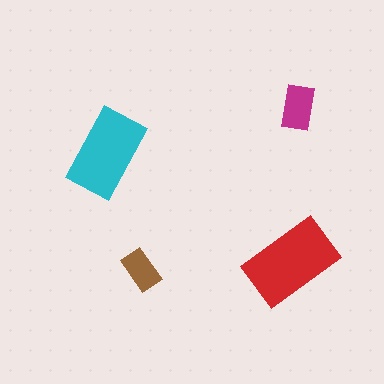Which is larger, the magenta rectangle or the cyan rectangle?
The cyan one.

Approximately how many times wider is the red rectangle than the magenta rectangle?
About 2 times wider.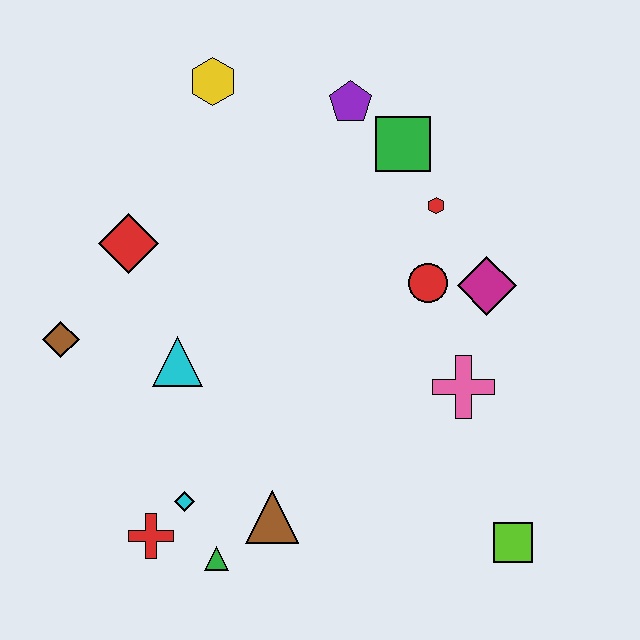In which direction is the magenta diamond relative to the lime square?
The magenta diamond is above the lime square.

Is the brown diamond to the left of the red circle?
Yes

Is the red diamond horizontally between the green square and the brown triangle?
No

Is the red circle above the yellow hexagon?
No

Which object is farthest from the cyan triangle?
The lime square is farthest from the cyan triangle.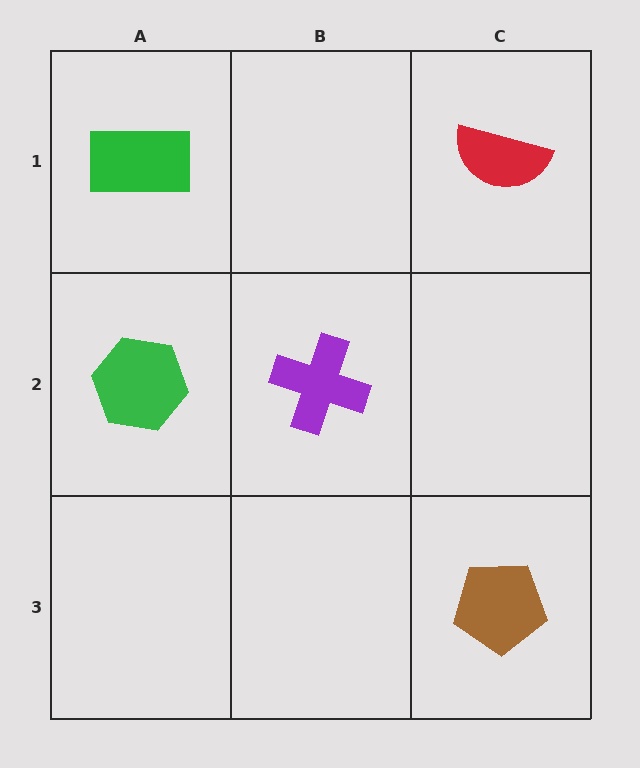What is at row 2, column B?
A purple cross.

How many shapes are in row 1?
2 shapes.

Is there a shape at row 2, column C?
No, that cell is empty.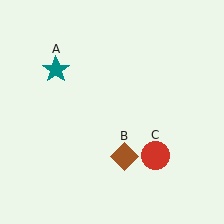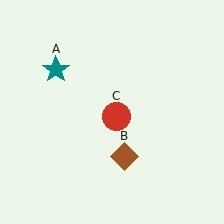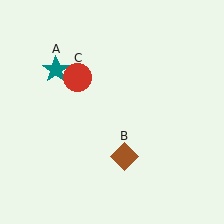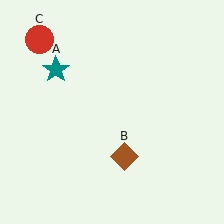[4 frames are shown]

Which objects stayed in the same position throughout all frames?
Teal star (object A) and brown diamond (object B) remained stationary.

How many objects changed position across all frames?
1 object changed position: red circle (object C).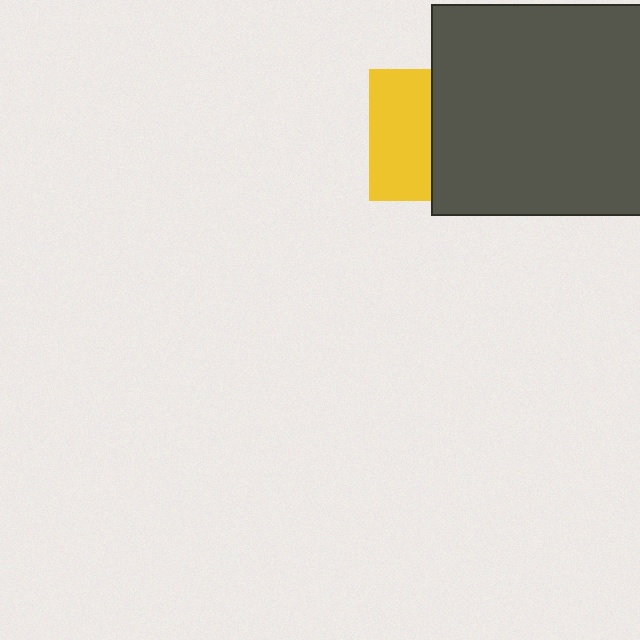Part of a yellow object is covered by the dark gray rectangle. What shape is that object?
It is a square.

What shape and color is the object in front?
The object in front is a dark gray rectangle.